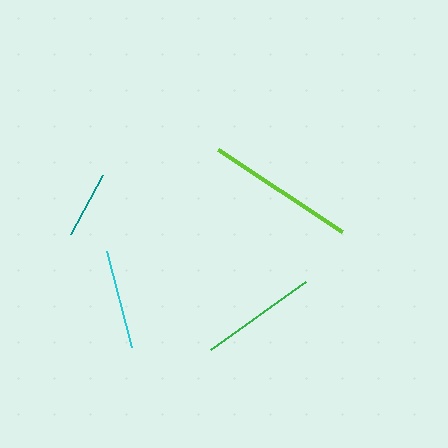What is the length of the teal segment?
The teal segment is approximately 67 pixels long.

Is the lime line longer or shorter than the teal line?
The lime line is longer than the teal line.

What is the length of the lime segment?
The lime segment is approximately 148 pixels long.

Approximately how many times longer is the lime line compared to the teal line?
The lime line is approximately 2.2 times the length of the teal line.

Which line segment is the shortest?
The teal line is the shortest at approximately 67 pixels.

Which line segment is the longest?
The lime line is the longest at approximately 148 pixels.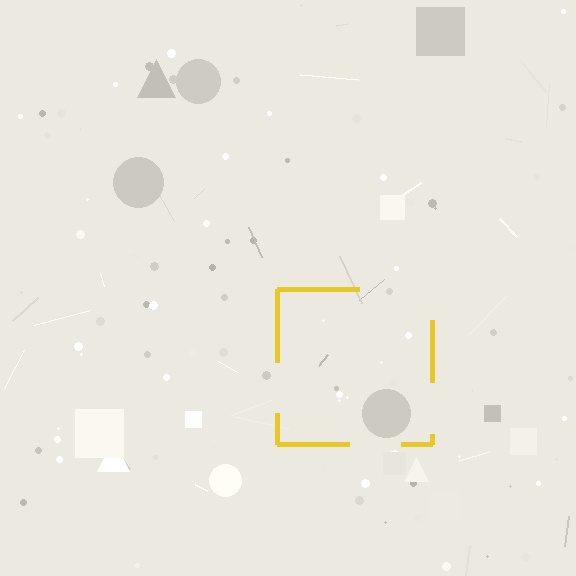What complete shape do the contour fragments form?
The contour fragments form a square.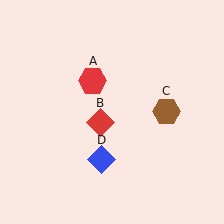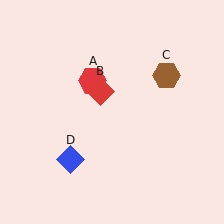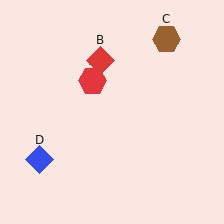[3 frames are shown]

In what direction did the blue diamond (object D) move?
The blue diamond (object D) moved left.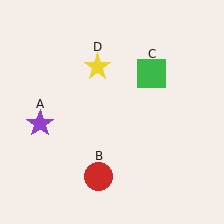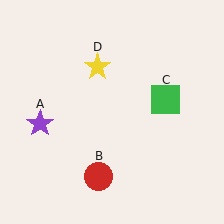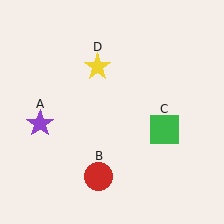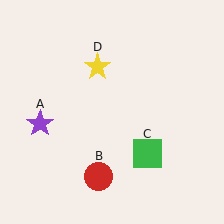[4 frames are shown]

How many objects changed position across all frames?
1 object changed position: green square (object C).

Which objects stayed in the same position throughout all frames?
Purple star (object A) and red circle (object B) and yellow star (object D) remained stationary.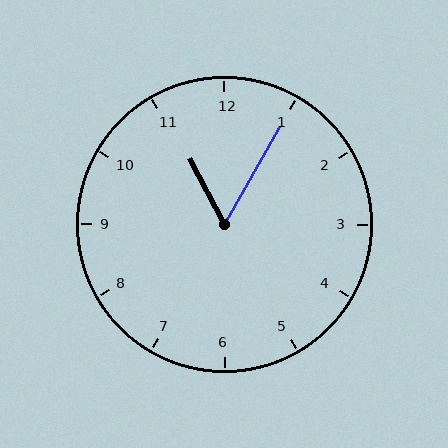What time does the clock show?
11:05.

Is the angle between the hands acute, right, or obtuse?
It is acute.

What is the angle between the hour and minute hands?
Approximately 58 degrees.